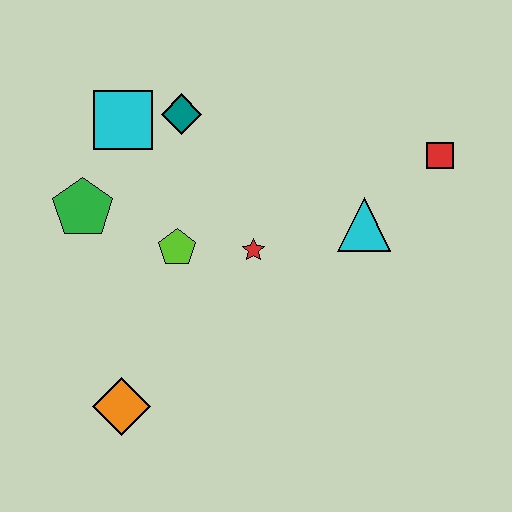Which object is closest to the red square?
The cyan triangle is closest to the red square.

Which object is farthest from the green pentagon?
The red square is farthest from the green pentagon.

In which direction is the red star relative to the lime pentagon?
The red star is to the right of the lime pentagon.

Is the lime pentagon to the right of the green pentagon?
Yes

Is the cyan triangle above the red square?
No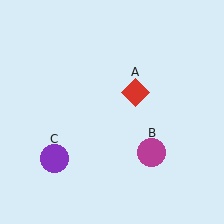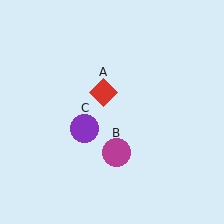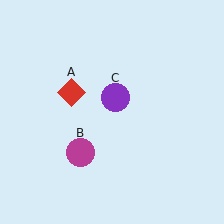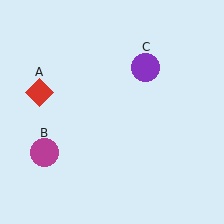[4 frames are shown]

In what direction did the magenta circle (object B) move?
The magenta circle (object B) moved left.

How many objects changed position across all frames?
3 objects changed position: red diamond (object A), magenta circle (object B), purple circle (object C).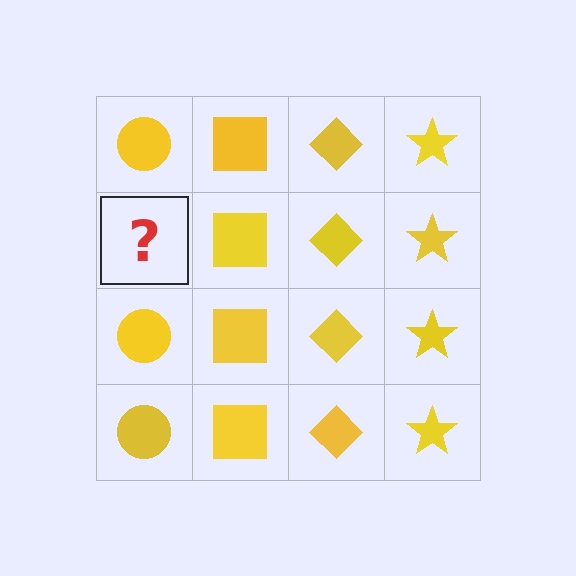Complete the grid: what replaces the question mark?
The question mark should be replaced with a yellow circle.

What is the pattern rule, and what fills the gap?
The rule is that each column has a consistent shape. The gap should be filled with a yellow circle.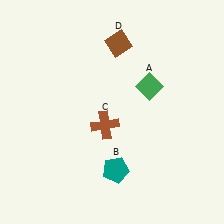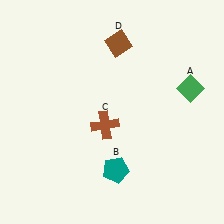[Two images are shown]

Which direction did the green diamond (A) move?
The green diamond (A) moved right.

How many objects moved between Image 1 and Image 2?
1 object moved between the two images.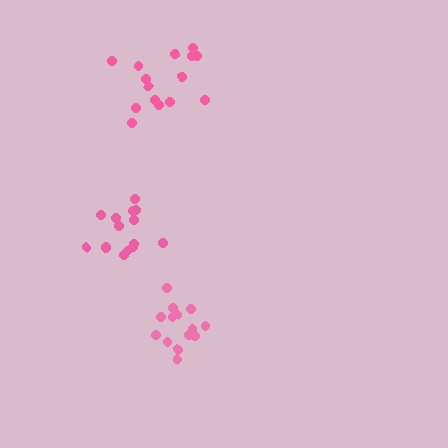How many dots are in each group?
Group 1: 14 dots, Group 2: 15 dots, Group 3: 15 dots (44 total).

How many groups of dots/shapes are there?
There are 3 groups.